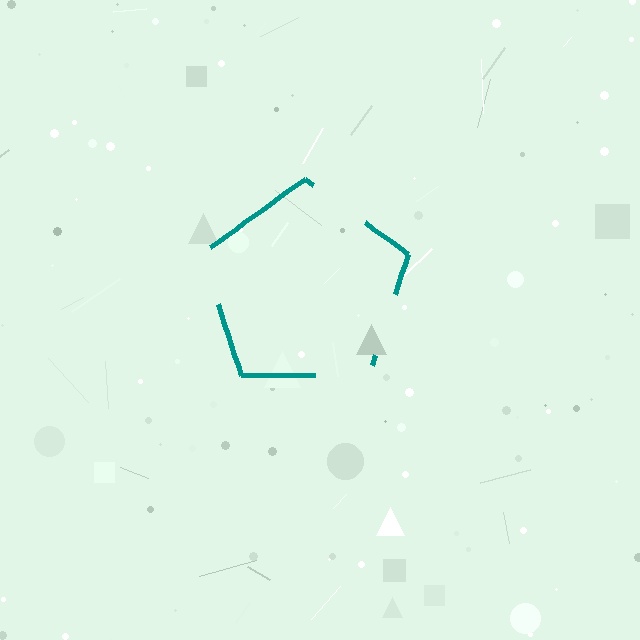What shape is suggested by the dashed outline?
The dashed outline suggests a pentagon.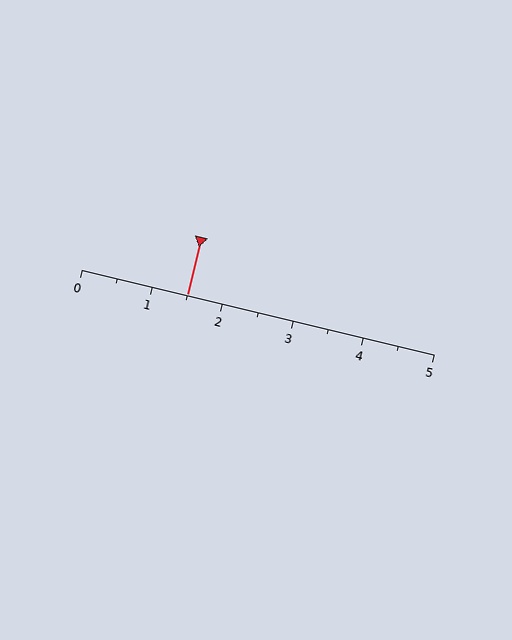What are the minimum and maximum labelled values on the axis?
The axis runs from 0 to 5.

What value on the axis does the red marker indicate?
The marker indicates approximately 1.5.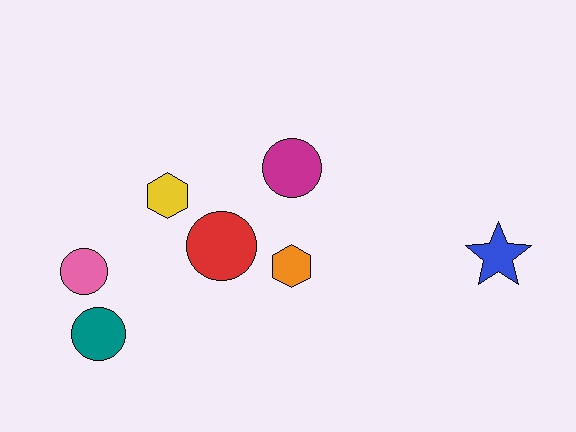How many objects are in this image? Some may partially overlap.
There are 7 objects.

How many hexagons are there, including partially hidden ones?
There are 2 hexagons.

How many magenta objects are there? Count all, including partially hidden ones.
There is 1 magenta object.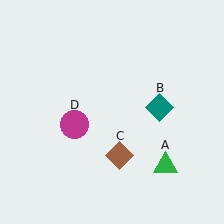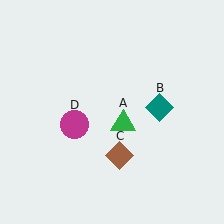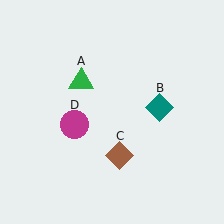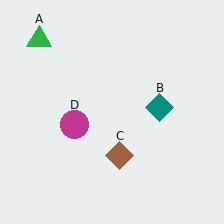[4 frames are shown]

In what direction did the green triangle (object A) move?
The green triangle (object A) moved up and to the left.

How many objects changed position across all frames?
1 object changed position: green triangle (object A).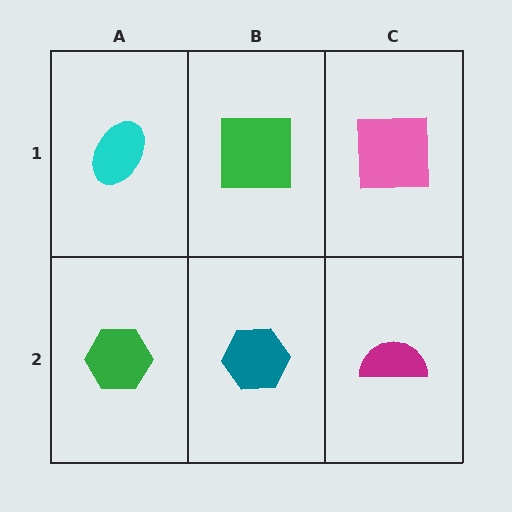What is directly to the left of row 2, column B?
A green hexagon.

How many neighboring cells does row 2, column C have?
2.